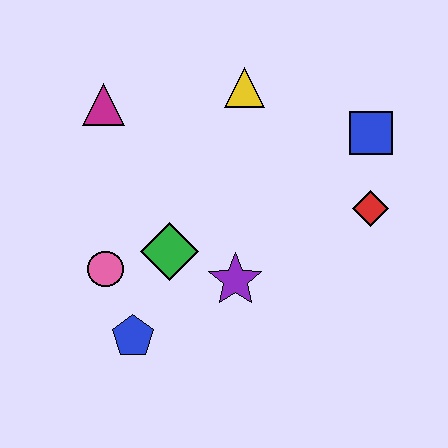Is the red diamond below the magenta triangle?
Yes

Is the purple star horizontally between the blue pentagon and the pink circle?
No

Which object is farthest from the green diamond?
The blue square is farthest from the green diamond.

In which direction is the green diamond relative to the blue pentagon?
The green diamond is above the blue pentagon.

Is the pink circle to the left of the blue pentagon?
Yes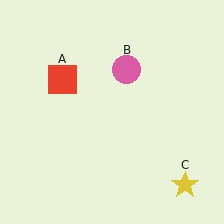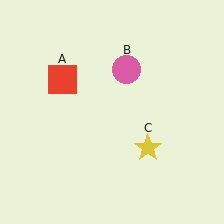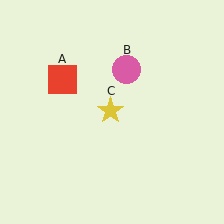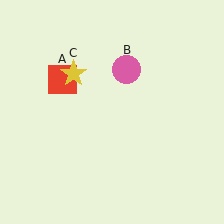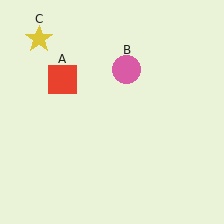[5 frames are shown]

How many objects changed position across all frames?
1 object changed position: yellow star (object C).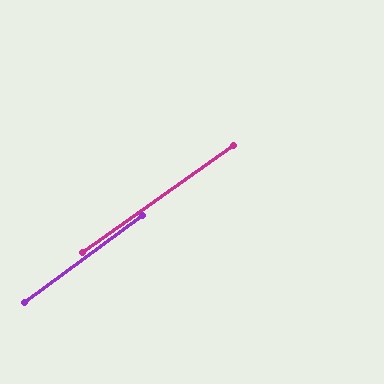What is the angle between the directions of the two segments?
Approximately 1 degree.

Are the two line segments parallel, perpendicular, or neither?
Parallel — their directions differ by only 0.7°.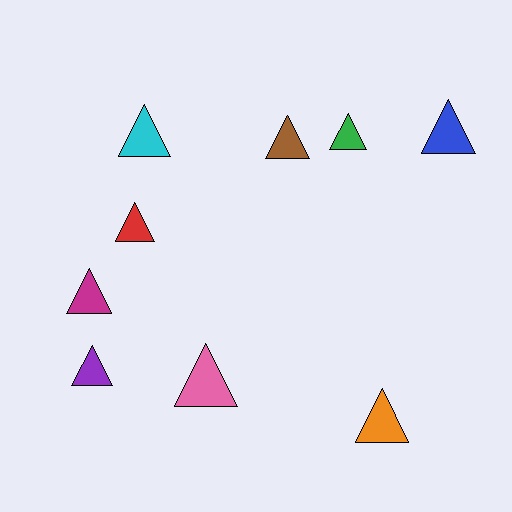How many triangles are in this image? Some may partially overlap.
There are 9 triangles.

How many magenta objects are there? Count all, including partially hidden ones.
There is 1 magenta object.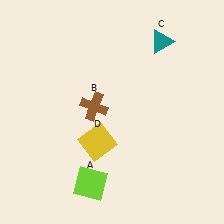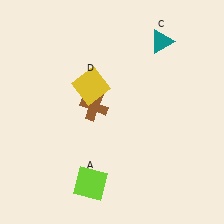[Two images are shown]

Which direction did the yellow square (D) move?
The yellow square (D) moved up.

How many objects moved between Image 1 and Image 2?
1 object moved between the two images.